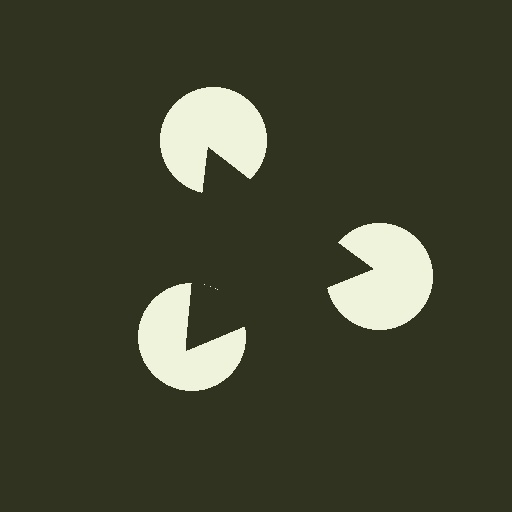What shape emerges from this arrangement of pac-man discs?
An illusory triangle — its edges are inferred from the aligned wedge cuts in the pac-man discs, not physically drawn.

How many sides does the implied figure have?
3 sides.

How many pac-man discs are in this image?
There are 3 — one at each vertex of the illusory triangle.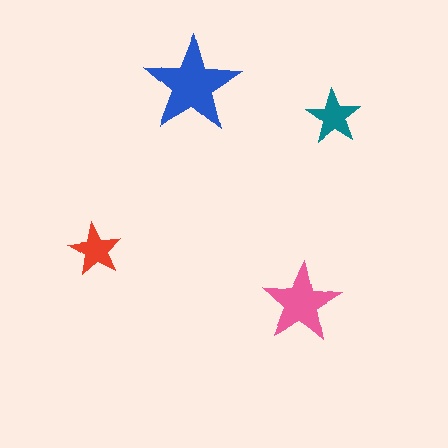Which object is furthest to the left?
The red star is leftmost.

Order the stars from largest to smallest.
the blue one, the pink one, the teal one, the red one.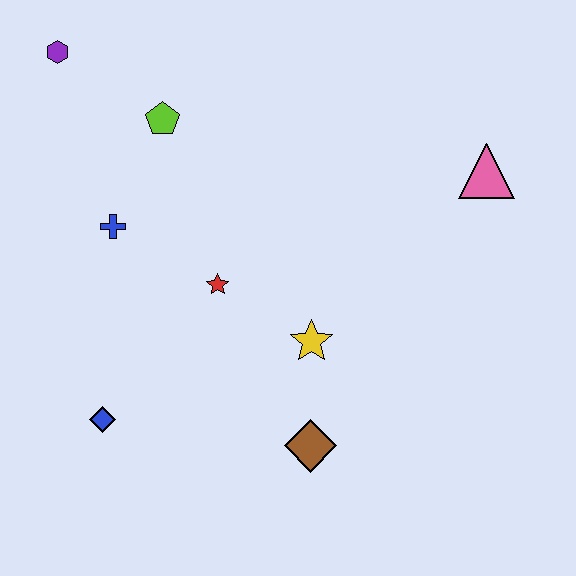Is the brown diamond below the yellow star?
Yes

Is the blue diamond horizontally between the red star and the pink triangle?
No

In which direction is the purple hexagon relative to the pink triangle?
The purple hexagon is to the left of the pink triangle.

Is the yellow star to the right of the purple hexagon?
Yes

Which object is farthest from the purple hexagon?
The brown diamond is farthest from the purple hexagon.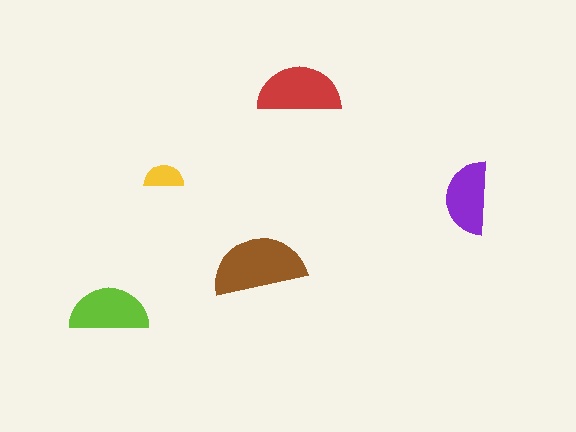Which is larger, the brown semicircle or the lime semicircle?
The brown one.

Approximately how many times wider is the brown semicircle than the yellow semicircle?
About 2.5 times wider.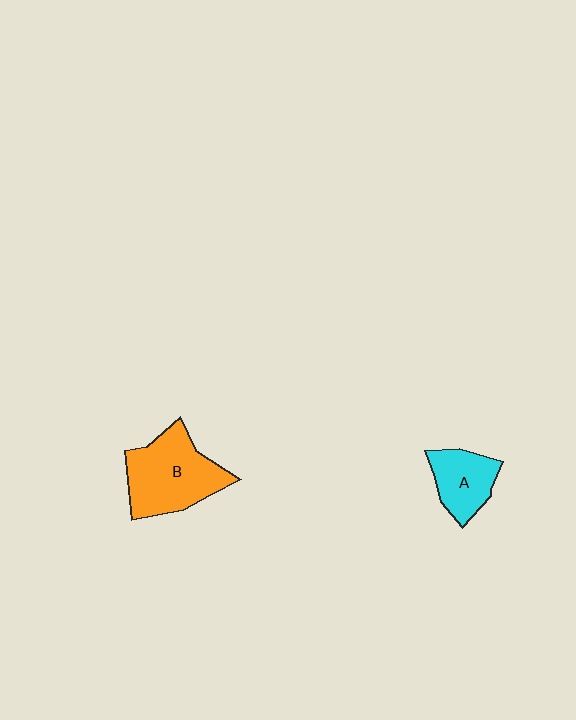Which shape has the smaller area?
Shape A (cyan).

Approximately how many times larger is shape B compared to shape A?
Approximately 1.7 times.